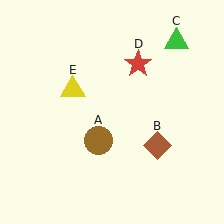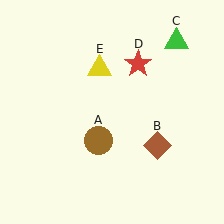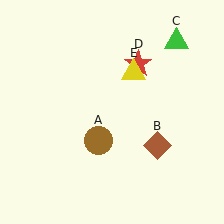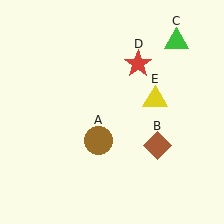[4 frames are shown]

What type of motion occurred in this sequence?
The yellow triangle (object E) rotated clockwise around the center of the scene.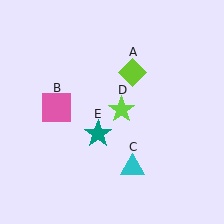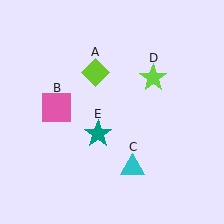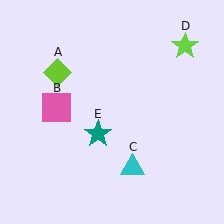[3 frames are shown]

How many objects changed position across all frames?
2 objects changed position: lime diamond (object A), lime star (object D).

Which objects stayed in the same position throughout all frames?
Pink square (object B) and cyan triangle (object C) and teal star (object E) remained stationary.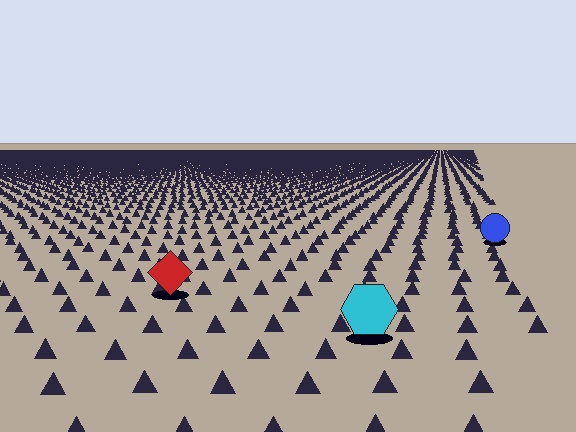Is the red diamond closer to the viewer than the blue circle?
Yes. The red diamond is closer — you can tell from the texture gradient: the ground texture is coarser near it.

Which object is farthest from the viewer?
The blue circle is farthest from the viewer. It appears smaller and the ground texture around it is denser.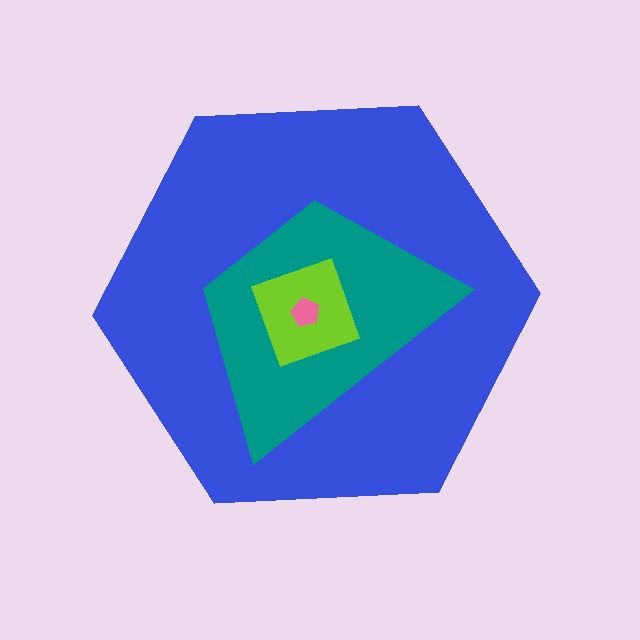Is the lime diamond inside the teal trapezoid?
Yes.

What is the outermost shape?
The blue hexagon.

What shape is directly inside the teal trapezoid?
The lime diamond.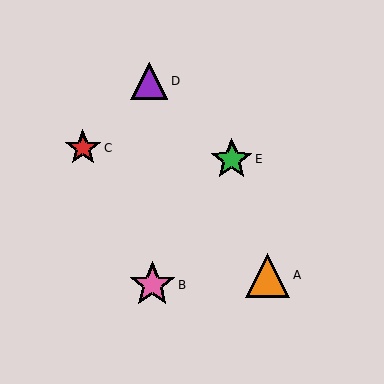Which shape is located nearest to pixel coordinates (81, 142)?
The red star (labeled C) at (83, 148) is nearest to that location.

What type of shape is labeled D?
Shape D is a purple triangle.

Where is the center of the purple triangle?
The center of the purple triangle is at (149, 81).